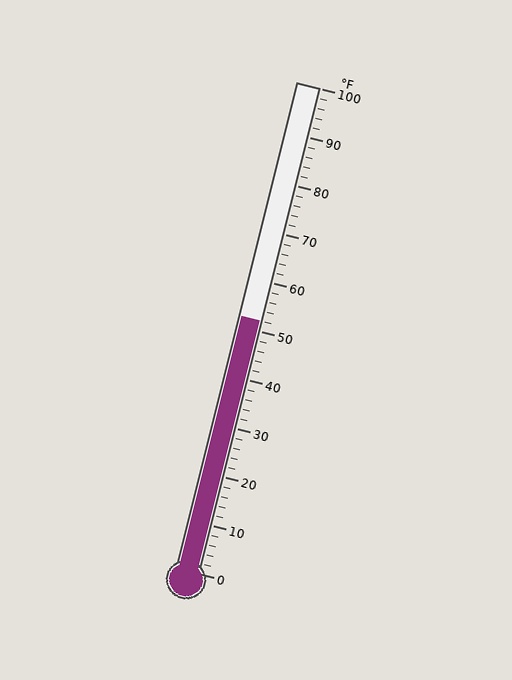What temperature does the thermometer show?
The thermometer shows approximately 52°F.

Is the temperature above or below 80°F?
The temperature is below 80°F.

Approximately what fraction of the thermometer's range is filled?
The thermometer is filled to approximately 50% of its range.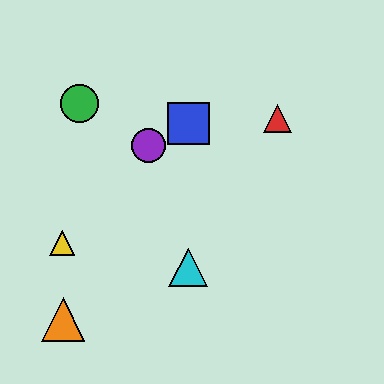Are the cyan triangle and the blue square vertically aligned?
Yes, both are at x≈188.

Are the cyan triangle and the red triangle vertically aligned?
No, the cyan triangle is at x≈188 and the red triangle is at x≈277.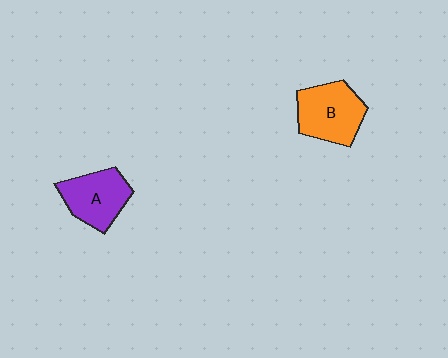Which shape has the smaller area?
Shape A (purple).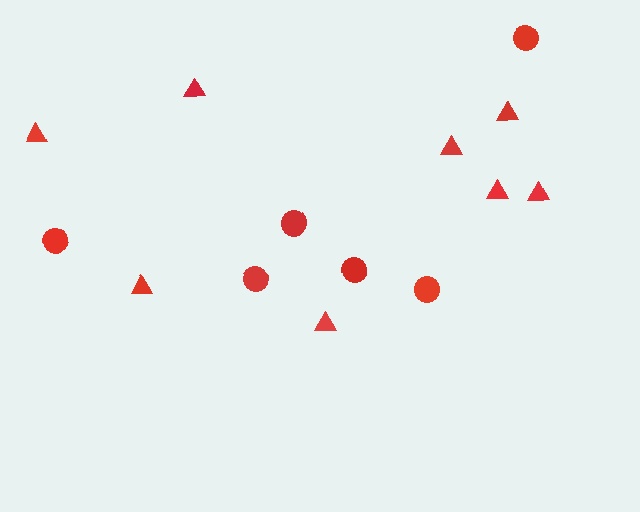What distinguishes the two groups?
There are 2 groups: one group of circles (6) and one group of triangles (8).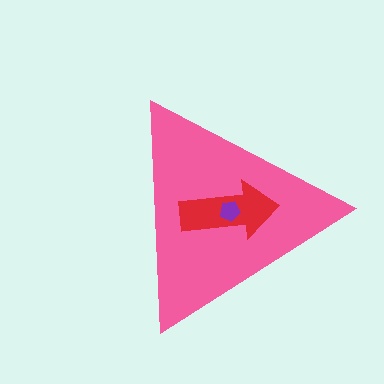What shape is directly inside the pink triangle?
The red arrow.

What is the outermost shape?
The pink triangle.